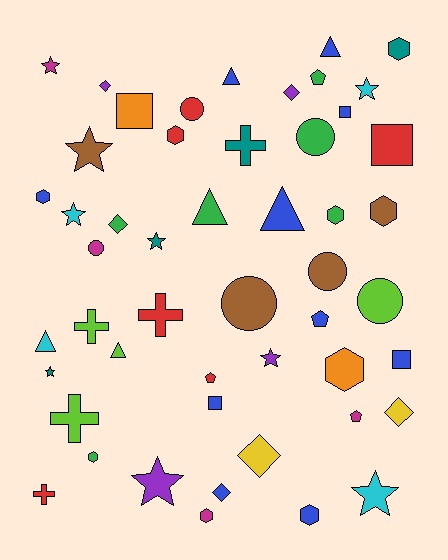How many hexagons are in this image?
There are 9 hexagons.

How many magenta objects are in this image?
There are 4 magenta objects.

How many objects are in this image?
There are 50 objects.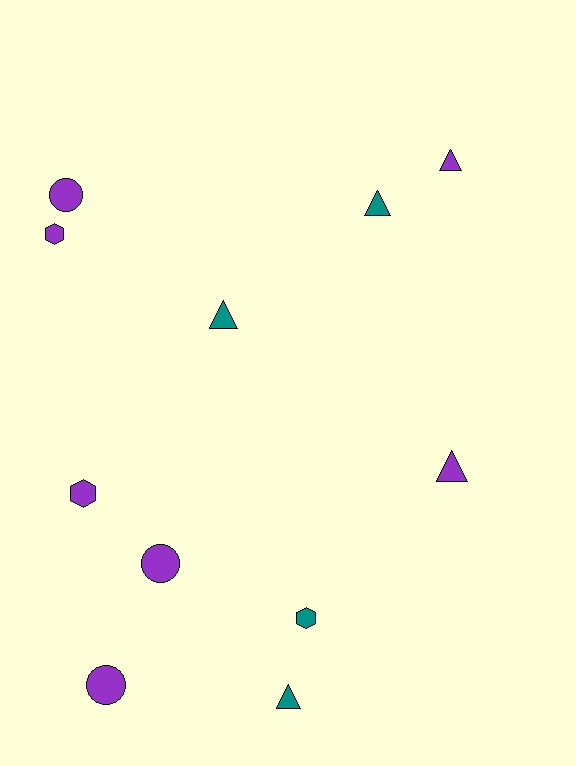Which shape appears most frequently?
Triangle, with 5 objects.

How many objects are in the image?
There are 11 objects.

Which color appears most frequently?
Purple, with 7 objects.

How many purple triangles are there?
There are 2 purple triangles.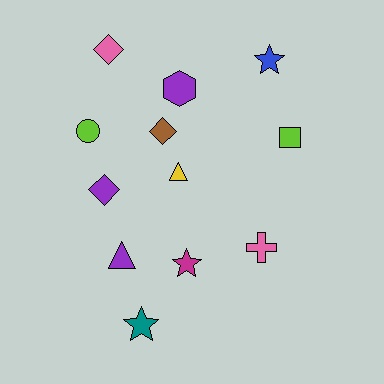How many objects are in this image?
There are 12 objects.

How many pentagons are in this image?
There are no pentagons.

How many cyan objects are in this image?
There are no cyan objects.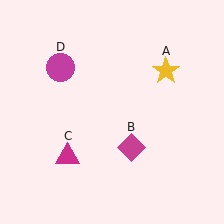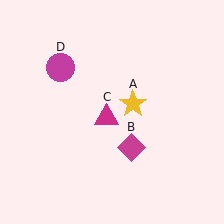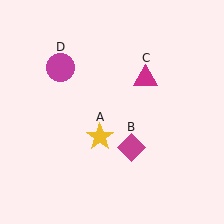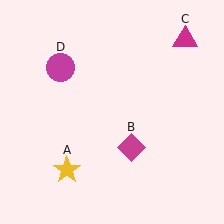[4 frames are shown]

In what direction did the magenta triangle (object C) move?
The magenta triangle (object C) moved up and to the right.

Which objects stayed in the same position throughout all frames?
Magenta diamond (object B) and magenta circle (object D) remained stationary.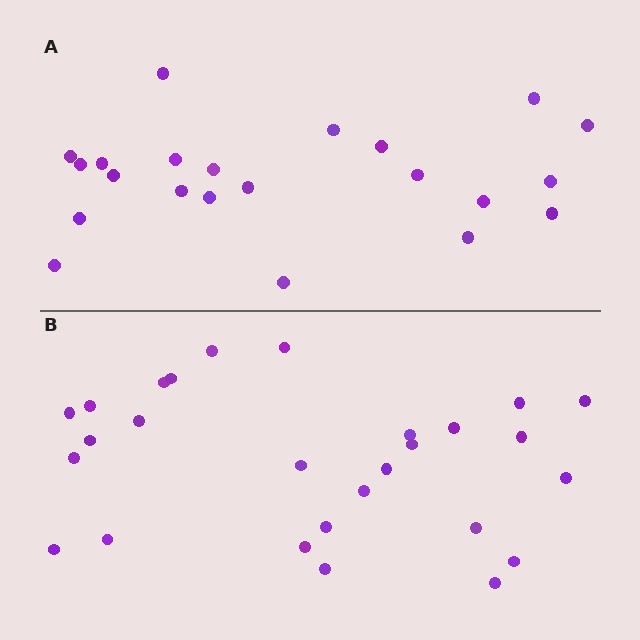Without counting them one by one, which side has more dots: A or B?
Region B (the bottom region) has more dots.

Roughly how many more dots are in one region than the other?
Region B has about 5 more dots than region A.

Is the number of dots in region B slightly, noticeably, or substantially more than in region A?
Region B has only slightly more — the two regions are fairly close. The ratio is roughly 1.2 to 1.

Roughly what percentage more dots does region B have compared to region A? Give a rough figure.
About 25% more.